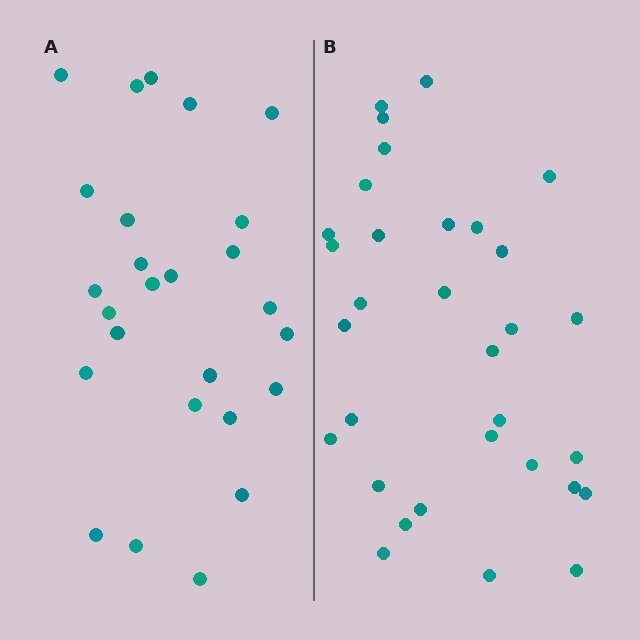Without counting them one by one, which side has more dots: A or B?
Region B (the right region) has more dots.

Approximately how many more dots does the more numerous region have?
Region B has about 6 more dots than region A.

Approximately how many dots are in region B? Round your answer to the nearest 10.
About 30 dots. (The exact count is 32, which rounds to 30.)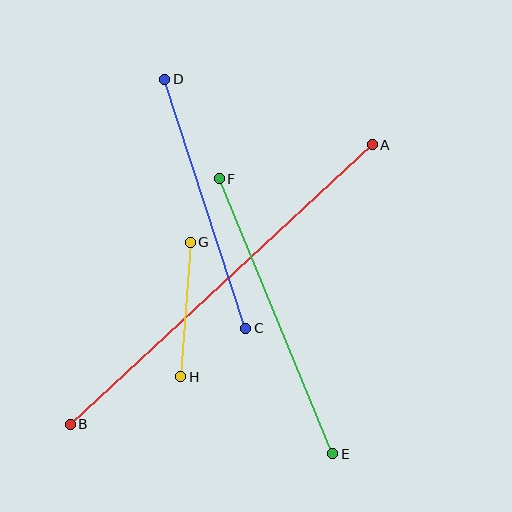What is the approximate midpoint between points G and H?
The midpoint is at approximately (186, 309) pixels.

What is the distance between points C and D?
The distance is approximately 262 pixels.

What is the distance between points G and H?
The distance is approximately 135 pixels.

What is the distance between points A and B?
The distance is approximately 412 pixels.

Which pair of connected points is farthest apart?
Points A and B are farthest apart.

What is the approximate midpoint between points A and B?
The midpoint is at approximately (221, 285) pixels.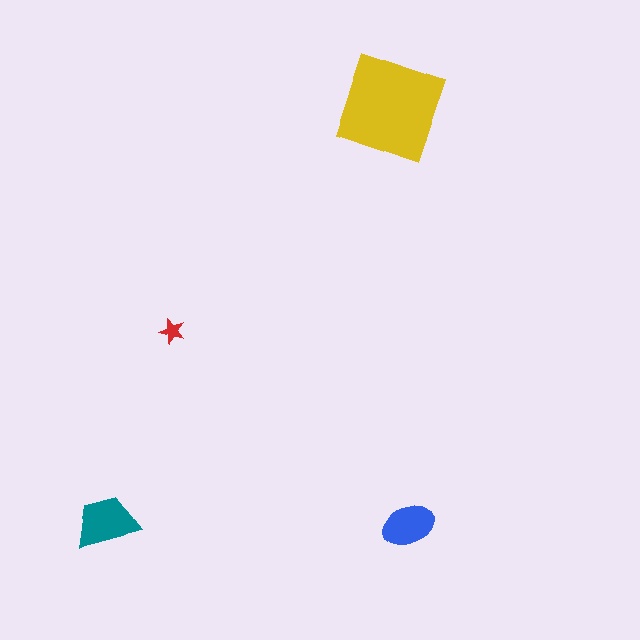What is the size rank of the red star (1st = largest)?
4th.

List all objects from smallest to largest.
The red star, the blue ellipse, the teal trapezoid, the yellow diamond.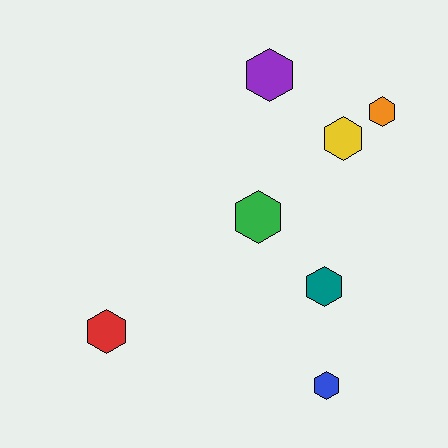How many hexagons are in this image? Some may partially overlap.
There are 7 hexagons.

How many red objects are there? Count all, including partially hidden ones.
There is 1 red object.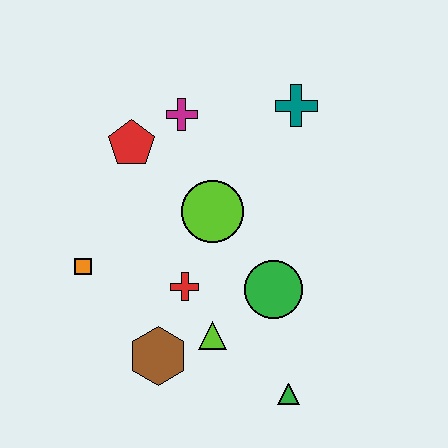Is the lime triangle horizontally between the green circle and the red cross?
Yes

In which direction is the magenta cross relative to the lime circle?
The magenta cross is above the lime circle.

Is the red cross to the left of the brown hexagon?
No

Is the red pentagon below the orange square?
No